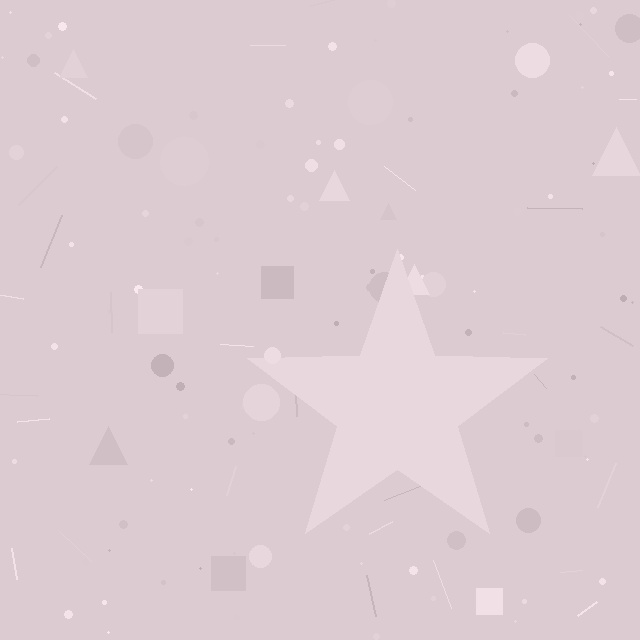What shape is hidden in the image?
A star is hidden in the image.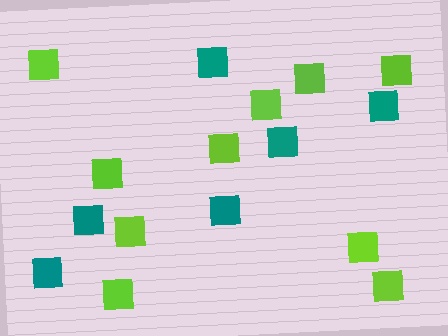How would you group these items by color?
There are 2 groups: one group of lime squares (10) and one group of teal squares (6).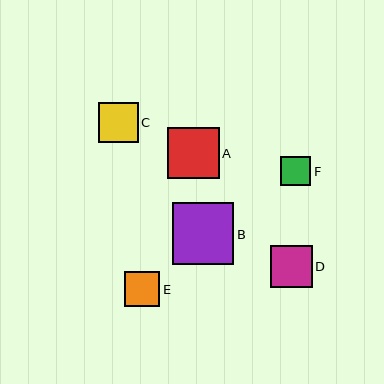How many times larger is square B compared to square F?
Square B is approximately 2.1 times the size of square F.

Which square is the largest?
Square B is the largest with a size of approximately 62 pixels.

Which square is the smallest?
Square F is the smallest with a size of approximately 30 pixels.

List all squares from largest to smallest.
From largest to smallest: B, A, D, C, E, F.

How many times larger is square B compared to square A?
Square B is approximately 1.2 times the size of square A.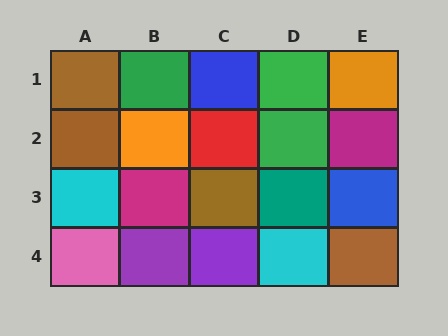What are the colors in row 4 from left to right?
Pink, purple, purple, cyan, brown.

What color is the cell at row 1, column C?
Blue.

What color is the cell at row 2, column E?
Magenta.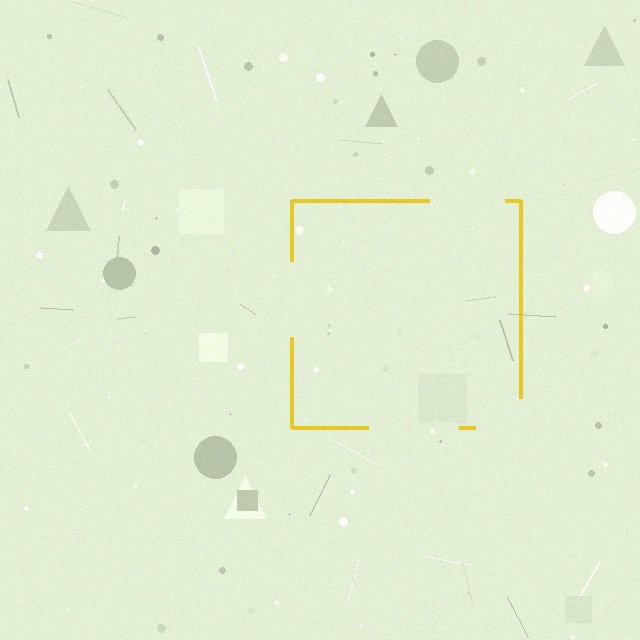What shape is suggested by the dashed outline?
The dashed outline suggests a square.